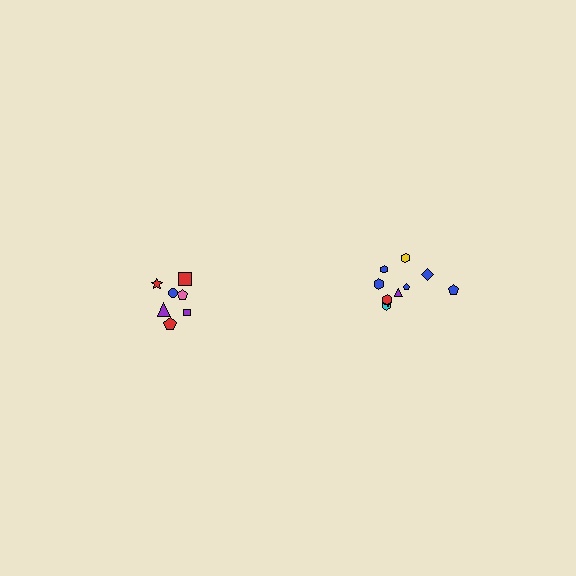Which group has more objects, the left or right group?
The right group.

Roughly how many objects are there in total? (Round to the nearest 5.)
Roughly 15 objects in total.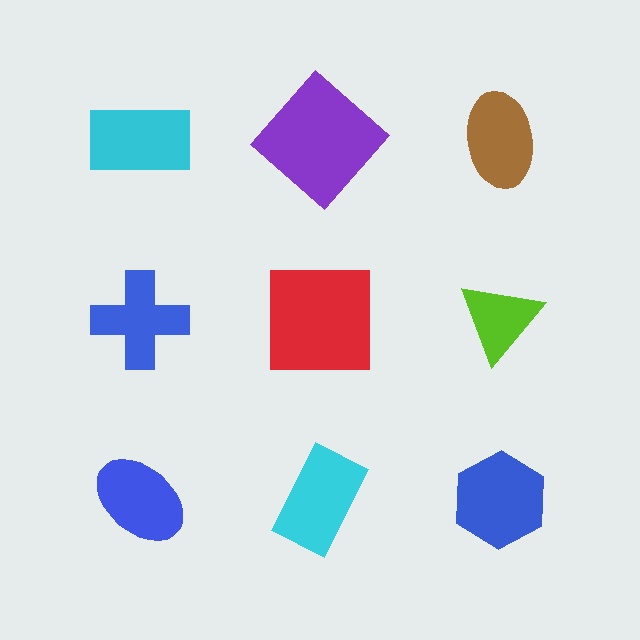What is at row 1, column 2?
A purple diamond.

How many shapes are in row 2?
3 shapes.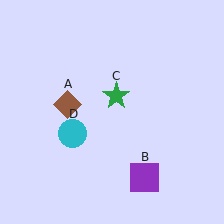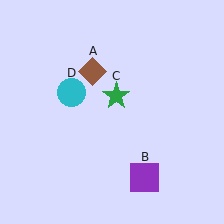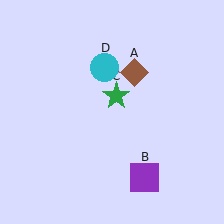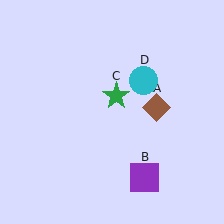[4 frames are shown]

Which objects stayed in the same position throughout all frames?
Purple square (object B) and green star (object C) remained stationary.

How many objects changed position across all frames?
2 objects changed position: brown diamond (object A), cyan circle (object D).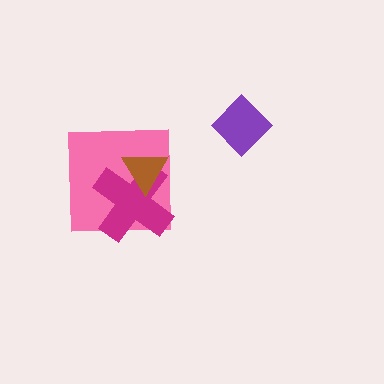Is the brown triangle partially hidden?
No, no other shape covers it.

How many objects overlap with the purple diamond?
0 objects overlap with the purple diamond.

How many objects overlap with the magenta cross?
2 objects overlap with the magenta cross.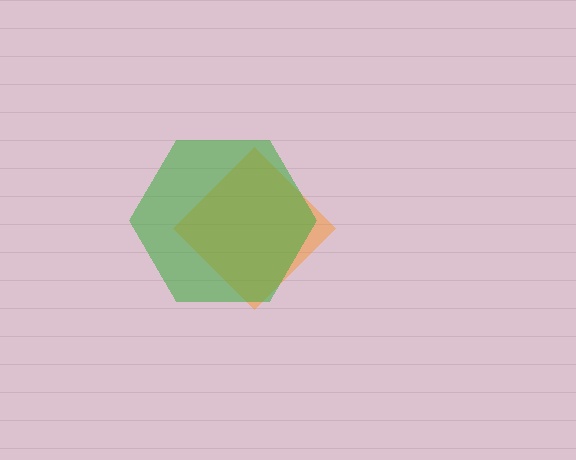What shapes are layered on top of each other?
The layered shapes are: an orange diamond, a green hexagon.